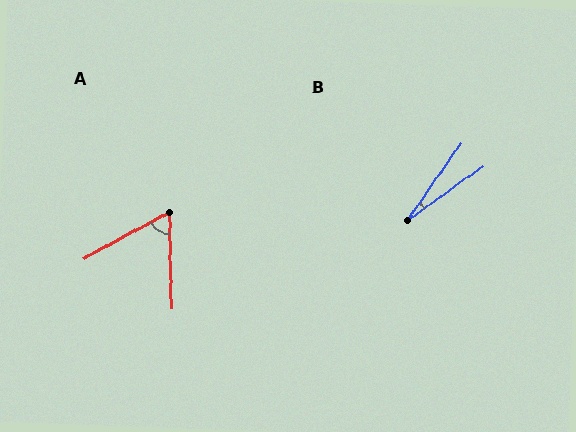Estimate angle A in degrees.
Approximately 62 degrees.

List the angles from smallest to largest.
B (19°), A (62°).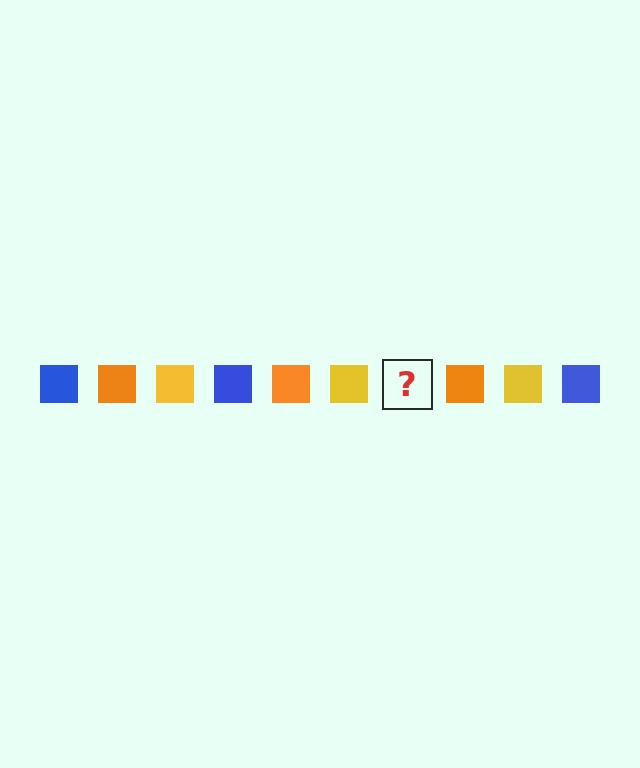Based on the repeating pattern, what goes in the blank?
The blank should be a blue square.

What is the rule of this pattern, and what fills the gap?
The rule is that the pattern cycles through blue, orange, yellow squares. The gap should be filled with a blue square.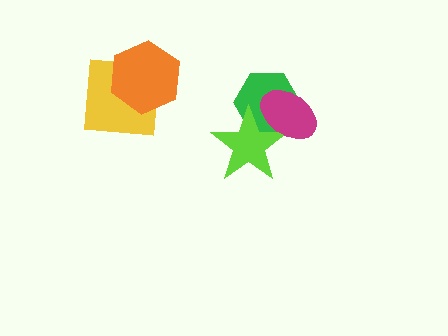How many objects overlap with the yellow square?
1 object overlaps with the yellow square.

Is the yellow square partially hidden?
Yes, it is partially covered by another shape.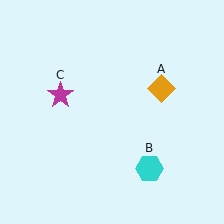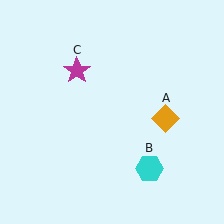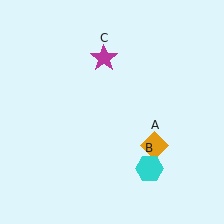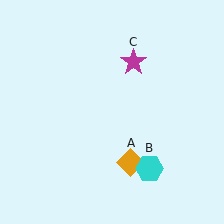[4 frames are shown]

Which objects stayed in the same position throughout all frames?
Cyan hexagon (object B) remained stationary.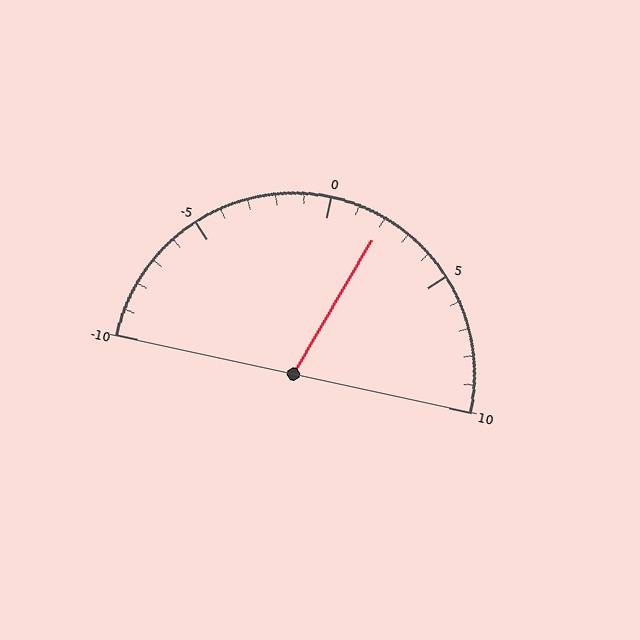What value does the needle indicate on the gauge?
The needle indicates approximately 2.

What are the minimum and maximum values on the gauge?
The gauge ranges from -10 to 10.